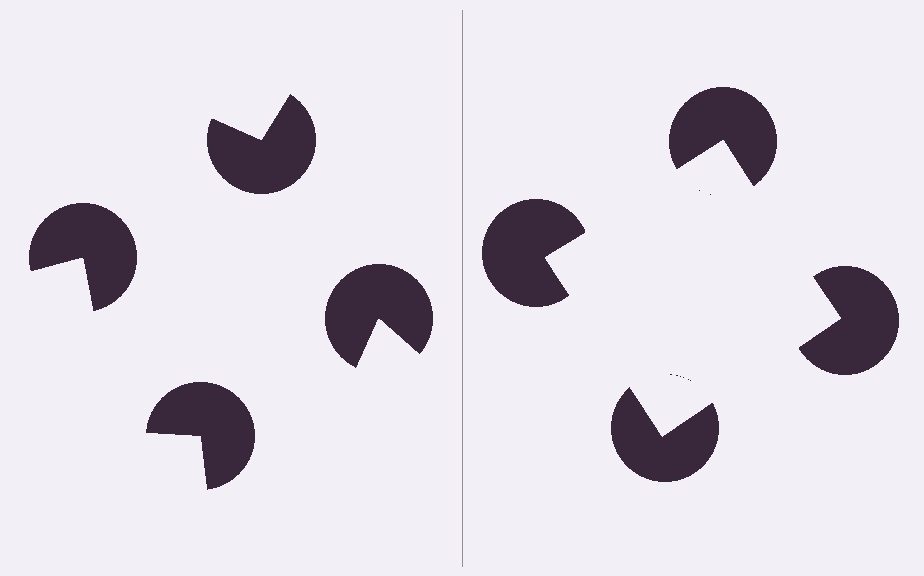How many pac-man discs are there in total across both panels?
8 — 4 on each side.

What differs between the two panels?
The pac-man discs are positioned identically on both sides; only the wedge orientations differ. On the right they align to a square; on the left they are misaligned.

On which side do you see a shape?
An illusory square appears on the right side. On the left side the wedge cuts are rotated, so no coherent shape forms.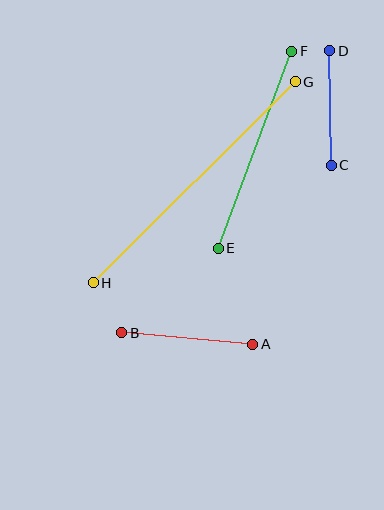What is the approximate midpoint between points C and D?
The midpoint is at approximately (330, 108) pixels.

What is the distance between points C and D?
The distance is approximately 115 pixels.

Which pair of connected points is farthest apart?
Points G and H are farthest apart.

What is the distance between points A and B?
The distance is approximately 132 pixels.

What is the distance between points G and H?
The distance is approximately 285 pixels.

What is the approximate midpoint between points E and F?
The midpoint is at approximately (255, 150) pixels.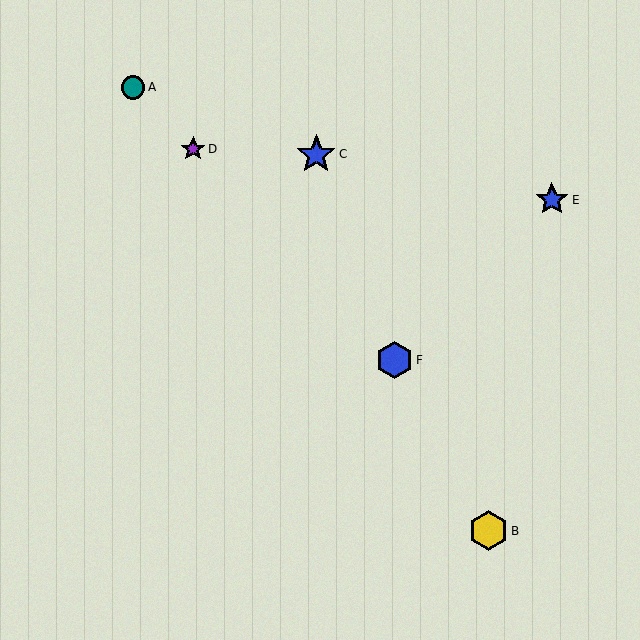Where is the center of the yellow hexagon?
The center of the yellow hexagon is at (488, 531).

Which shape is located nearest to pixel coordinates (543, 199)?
The blue star (labeled E) at (552, 200) is nearest to that location.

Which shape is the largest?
The yellow hexagon (labeled B) is the largest.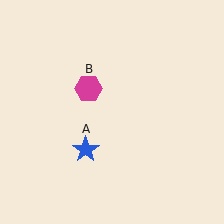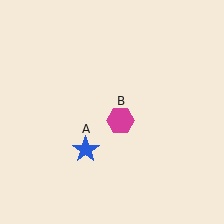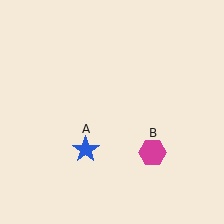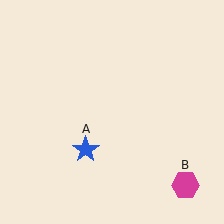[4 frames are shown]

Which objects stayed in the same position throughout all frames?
Blue star (object A) remained stationary.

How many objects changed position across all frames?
1 object changed position: magenta hexagon (object B).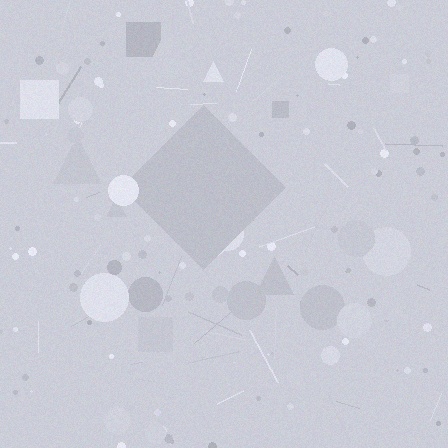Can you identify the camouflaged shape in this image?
The camouflaged shape is a diamond.